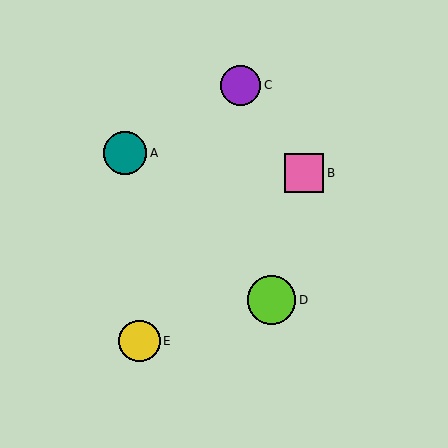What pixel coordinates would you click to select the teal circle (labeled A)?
Click at (125, 153) to select the teal circle A.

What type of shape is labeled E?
Shape E is a yellow circle.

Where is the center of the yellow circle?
The center of the yellow circle is at (140, 341).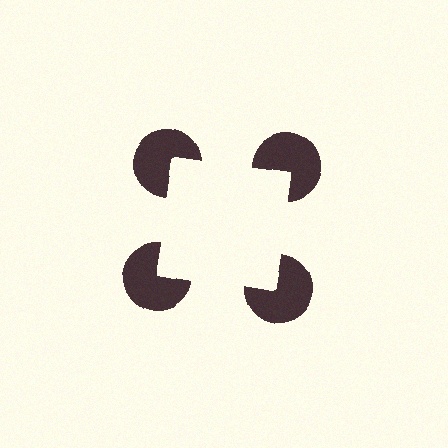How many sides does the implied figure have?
4 sides.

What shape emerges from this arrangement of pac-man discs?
An illusory square — its edges are inferred from the aligned wedge cuts in the pac-man discs, not physically drawn.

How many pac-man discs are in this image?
There are 4 — one at each vertex of the illusory square.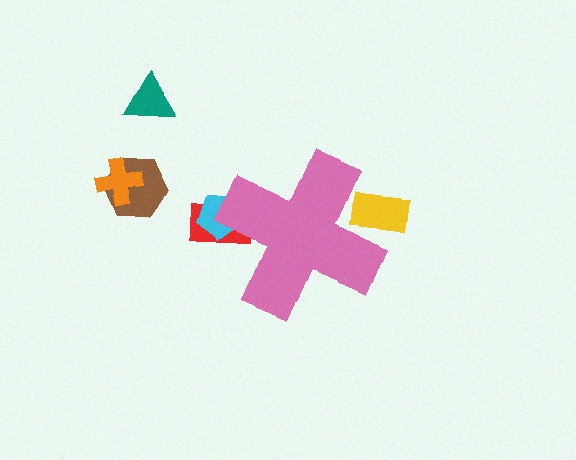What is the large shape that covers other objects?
A pink cross.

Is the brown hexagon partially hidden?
No, the brown hexagon is fully visible.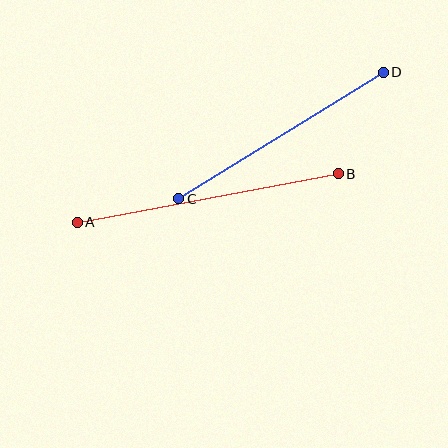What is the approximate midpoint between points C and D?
The midpoint is at approximately (281, 136) pixels.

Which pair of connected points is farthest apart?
Points A and B are farthest apart.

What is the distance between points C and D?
The distance is approximately 241 pixels.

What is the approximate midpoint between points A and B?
The midpoint is at approximately (208, 198) pixels.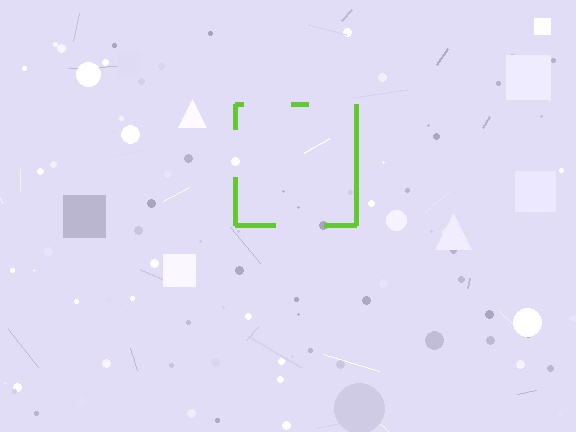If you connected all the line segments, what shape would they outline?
They would outline a square.